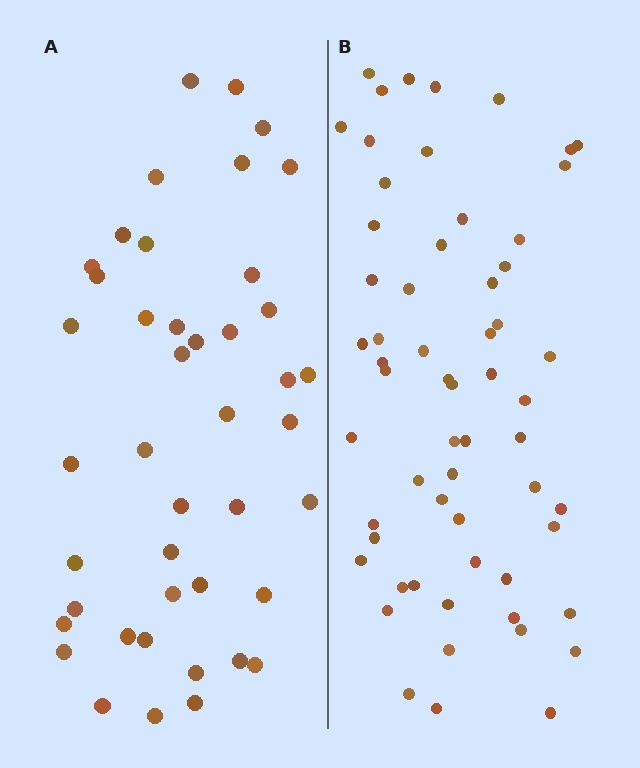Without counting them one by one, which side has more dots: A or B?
Region B (the right region) has more dots.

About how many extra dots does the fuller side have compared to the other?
Region B has approximately 15 more dots than region A.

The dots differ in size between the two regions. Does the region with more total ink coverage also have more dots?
No. Region A has more total ink coverage because its dots are larger, but region B actually contains more individual dots. Total area can be misleading — the number of items is what matters here.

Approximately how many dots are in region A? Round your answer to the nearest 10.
About 40 dots. (The exact count is 43, which rounds to 40.)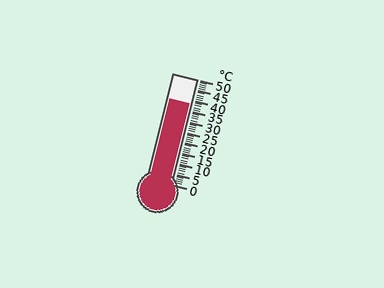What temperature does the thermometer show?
The thermometer shows approximately 38°C.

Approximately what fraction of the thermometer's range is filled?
The thermometer is filled to approximately 75% of its range.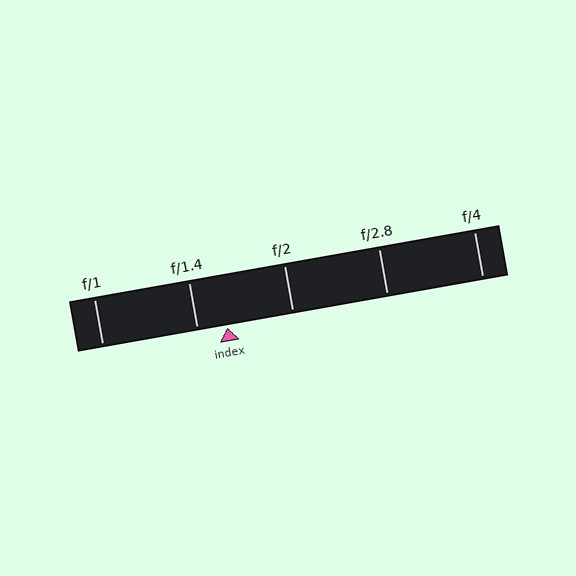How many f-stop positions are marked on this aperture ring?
There are 5 f-stop positions marked.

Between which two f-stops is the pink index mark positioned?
The index mark is between f/1.4 and f/2.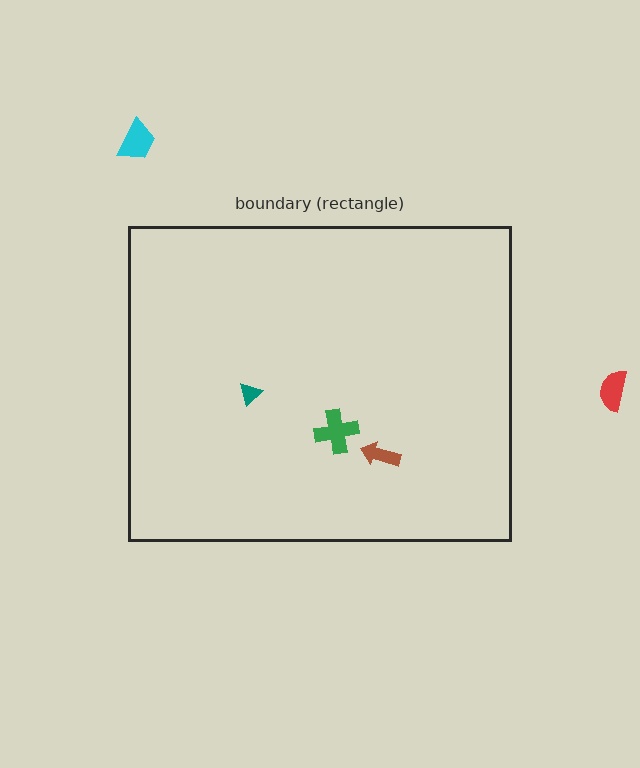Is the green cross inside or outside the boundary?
Inside.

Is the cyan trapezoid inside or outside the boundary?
Outside.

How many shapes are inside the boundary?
3 inside, 2 outside.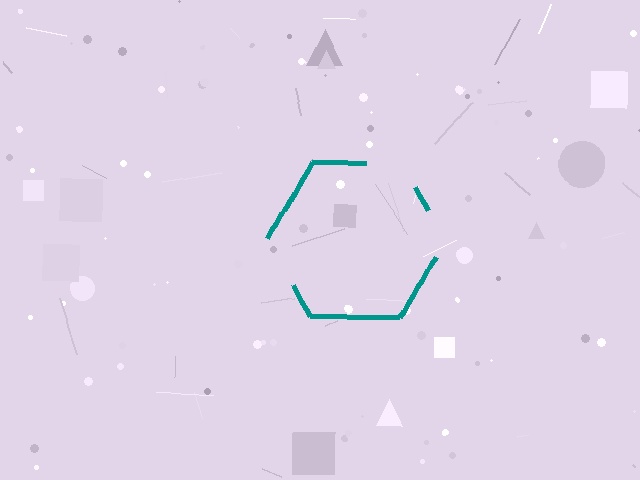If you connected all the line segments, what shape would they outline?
They would outline a hexagon.